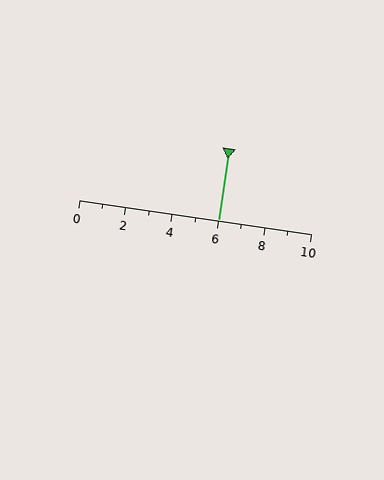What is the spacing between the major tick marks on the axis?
The major ticks are spaced 2 apart.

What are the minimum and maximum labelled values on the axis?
The axis runs from 0 to 10.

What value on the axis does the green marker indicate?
The marker indicates approximately 6.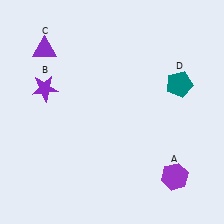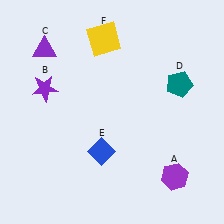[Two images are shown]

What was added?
A blue diamond (E), a yellow square (F) were added in Image 2.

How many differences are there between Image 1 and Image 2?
There are 2 differences between the two images.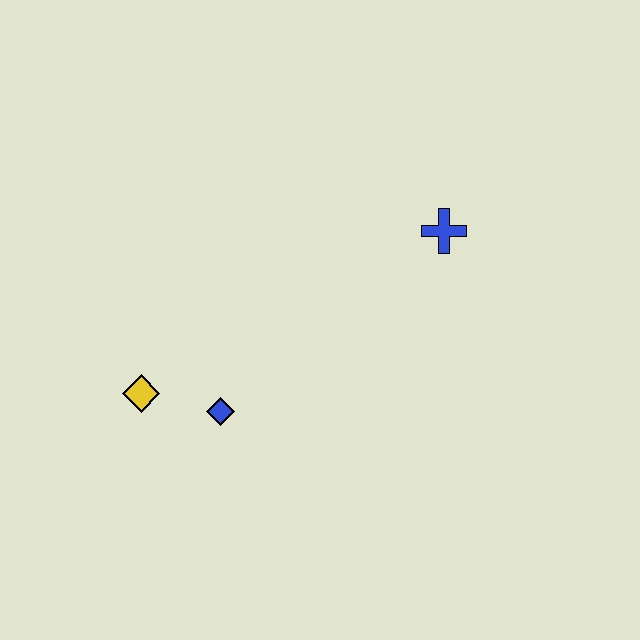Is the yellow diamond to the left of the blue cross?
Yes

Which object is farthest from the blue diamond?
The blue cross is farthest from the blue diamond.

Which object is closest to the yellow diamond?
The blue diamond is closest to the yellow diamond.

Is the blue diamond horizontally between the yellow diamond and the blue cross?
Yes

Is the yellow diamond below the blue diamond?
No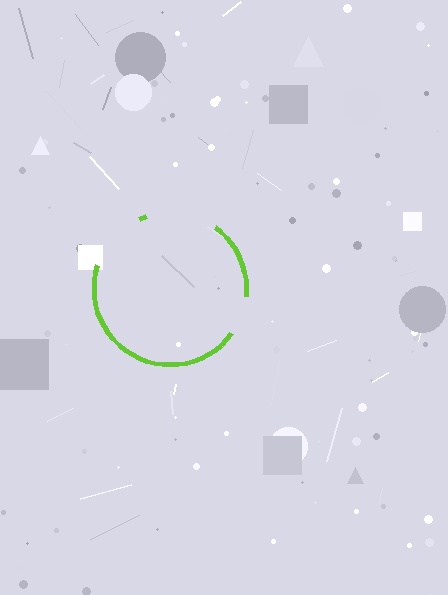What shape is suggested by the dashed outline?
The dashed outline suggests a circle.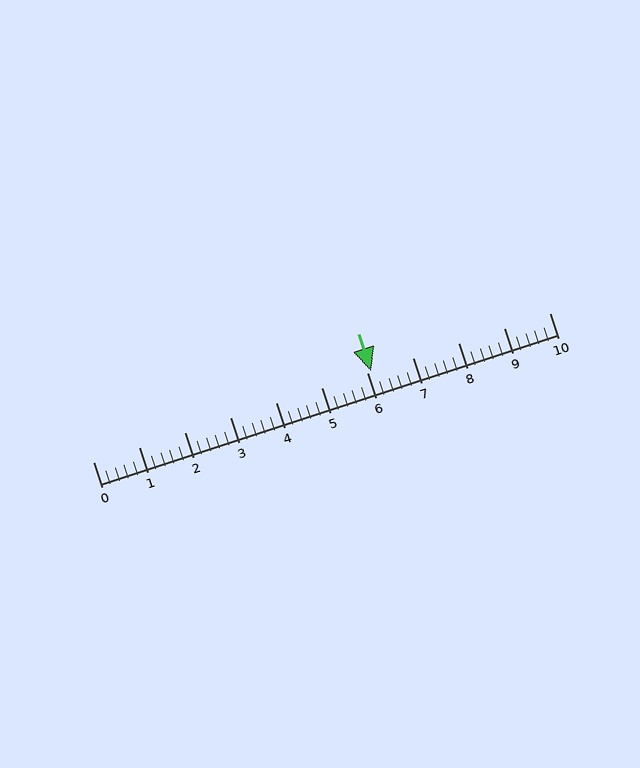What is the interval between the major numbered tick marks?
The major tick marks are spaced 1 units apart.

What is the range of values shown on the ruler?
The ruler shows values from 0 to 10.